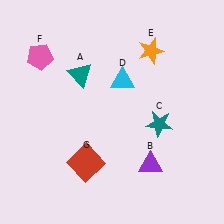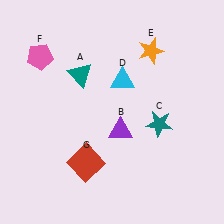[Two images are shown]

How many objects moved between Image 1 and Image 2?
1 object moved between the two images.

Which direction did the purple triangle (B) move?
The purple triangle (B) moved up.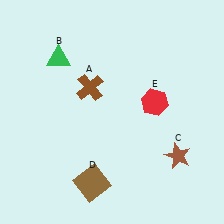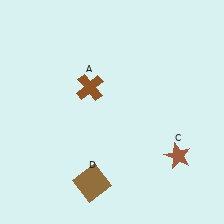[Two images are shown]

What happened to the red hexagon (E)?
The red hexagon (E) was removed in Image 2. It was in the top-right area of Image 1.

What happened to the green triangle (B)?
The green triangle (B) was removed in Image 2. It was in the top-left area of Image 1.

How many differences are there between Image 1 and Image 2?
There are 2 differences between the two images.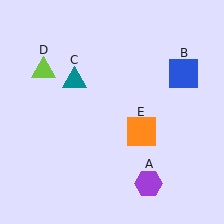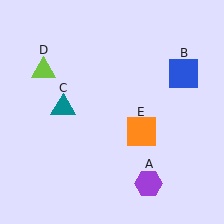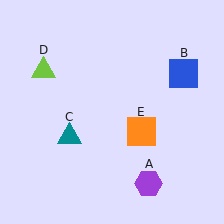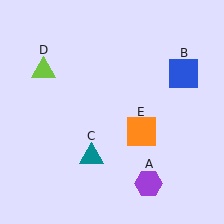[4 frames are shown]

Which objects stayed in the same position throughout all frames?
Purple hexagon (object A) and blue square (object B) and lime triangle (object D) and orange square (object E) remained stationary.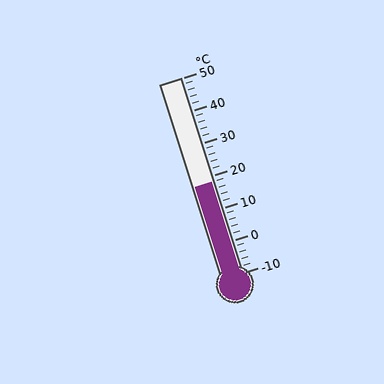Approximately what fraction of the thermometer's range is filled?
The thermometer is filled to approximately 45% of its range.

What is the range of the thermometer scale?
The thermometer scale ranges from -10°C to 50°C.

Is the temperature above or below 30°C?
The temperature is below 30°C.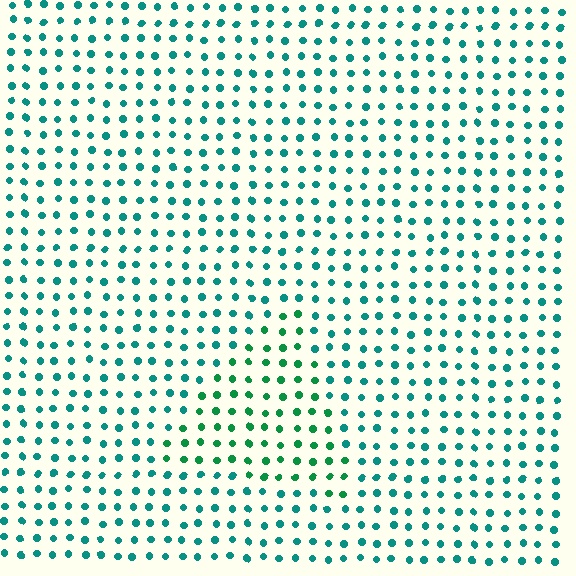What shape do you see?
I see a triangle.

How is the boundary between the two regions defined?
The boundary is defined purely by a slight shift in hue (about 29 degrees). Spacing, size, and orientation are identical on both sides.